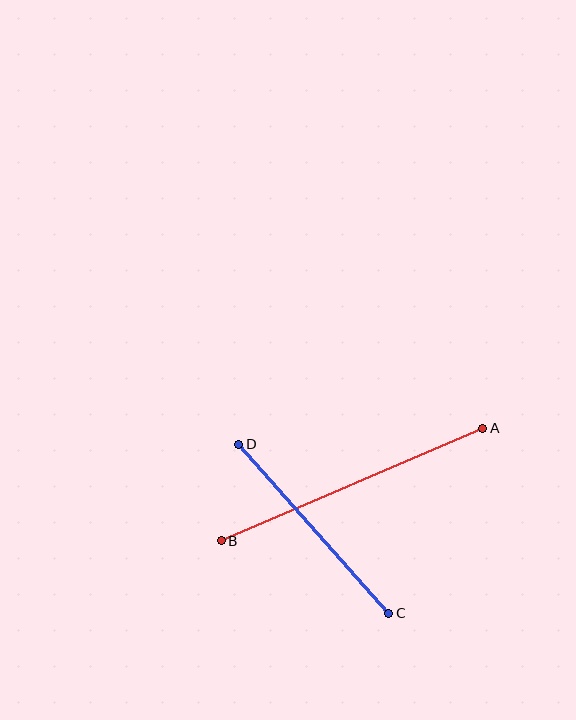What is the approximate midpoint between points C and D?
The midpoint is at approximately (314, 529) pixels.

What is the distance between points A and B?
The distance is approximately 285 pixels.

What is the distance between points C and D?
The distance is approximately 226 pixels.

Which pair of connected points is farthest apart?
Points A and B are farthest apart.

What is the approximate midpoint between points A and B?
The midpoint is at approximately (352, 485) pixels.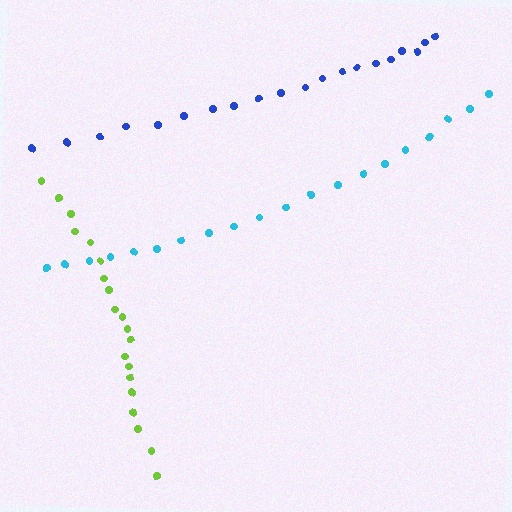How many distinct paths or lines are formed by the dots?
There are 3 distinct paths.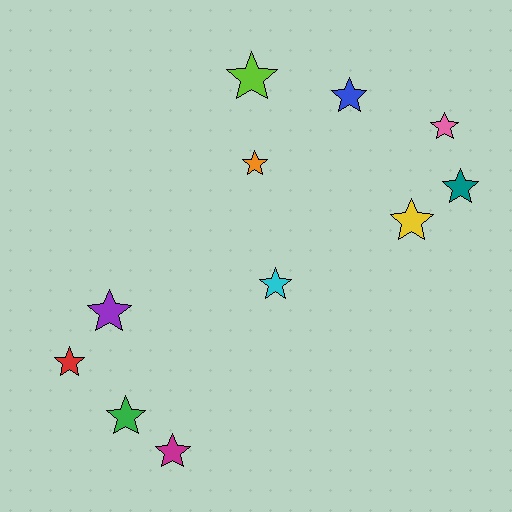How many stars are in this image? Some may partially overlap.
There are 11 stars.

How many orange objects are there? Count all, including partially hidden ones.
There is 1 orange object.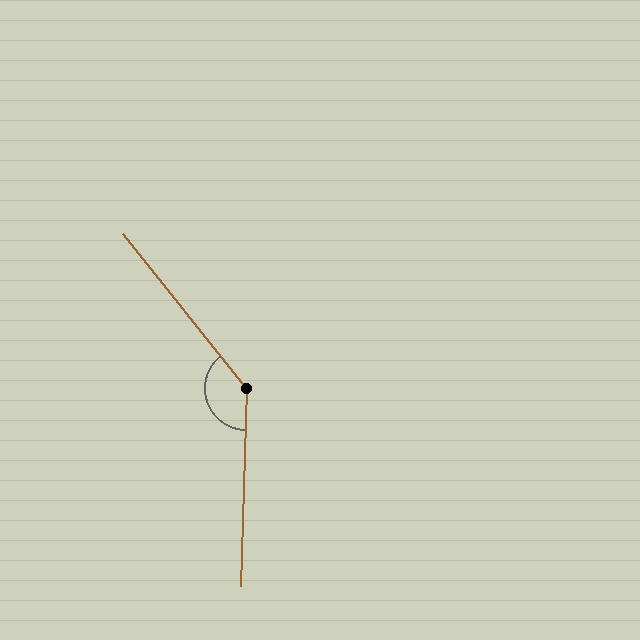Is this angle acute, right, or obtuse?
It is obtuse.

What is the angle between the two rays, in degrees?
Approximately 139 degrees.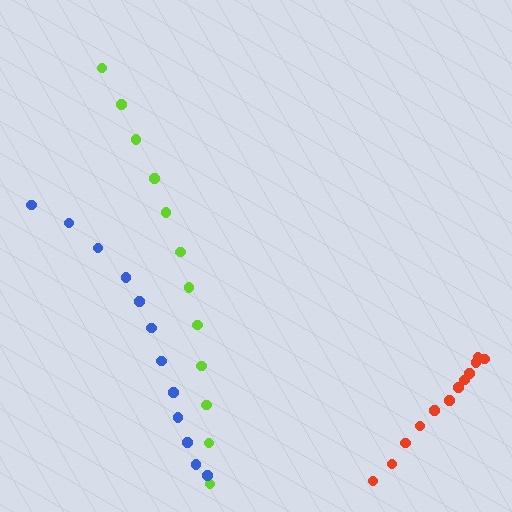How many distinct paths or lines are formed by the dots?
There are 3 distinct paths.